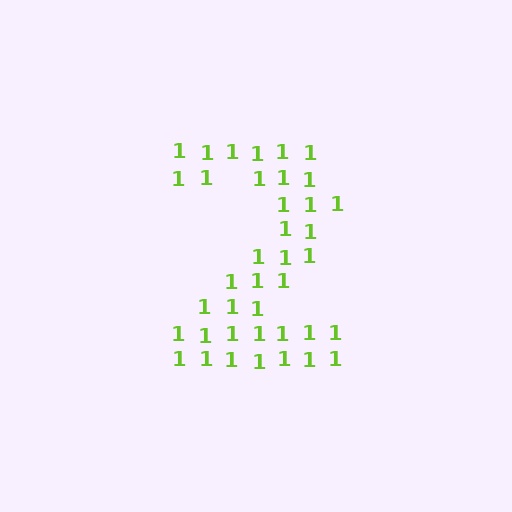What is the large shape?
The large shape is the digit 2.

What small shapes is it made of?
It is made of small digit 1's.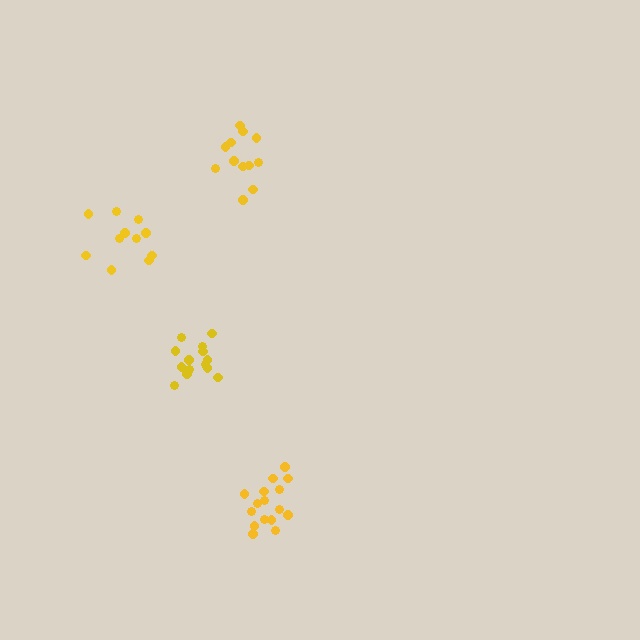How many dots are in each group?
Group 1: 16 dots, Group 2: 12 dots, Group 3: 14 dots, Group 4: 11 dots (53 total).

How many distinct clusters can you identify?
There are 4 distinct clusters.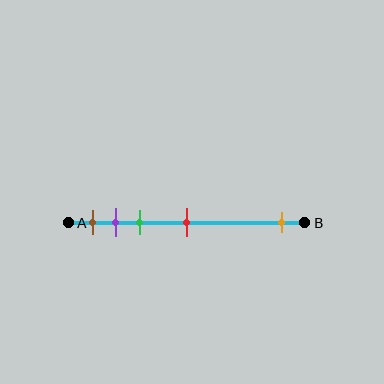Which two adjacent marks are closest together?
The purple and green marks are the closest adjacent pair.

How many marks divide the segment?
There are 5 marks dividing the segment.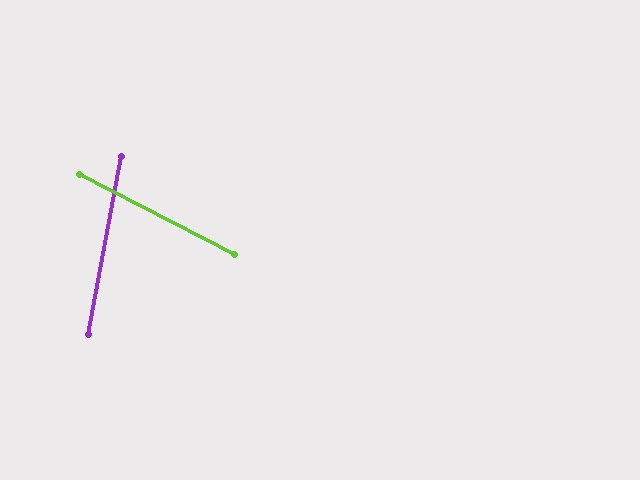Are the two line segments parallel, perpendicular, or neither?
Neither parallel nor perpendicular — they differ by about 73°.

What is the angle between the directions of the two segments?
Approximately 73 degrees.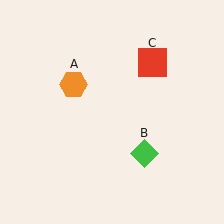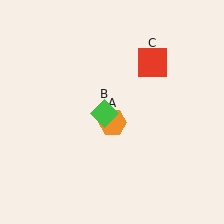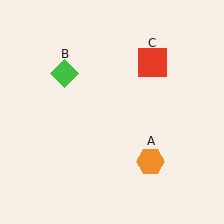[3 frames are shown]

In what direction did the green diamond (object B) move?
The green diamond (object B) moved up and to the left.